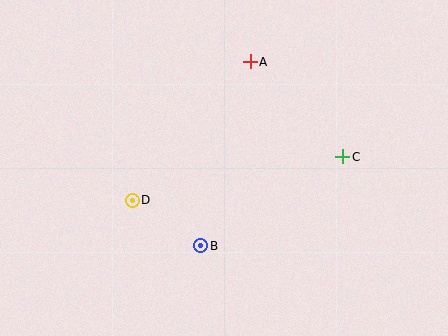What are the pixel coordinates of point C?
Point C is at (343, 157).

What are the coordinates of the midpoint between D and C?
The midpoint between D and C is at (237, 179).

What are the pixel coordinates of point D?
Point D is at (132, 200).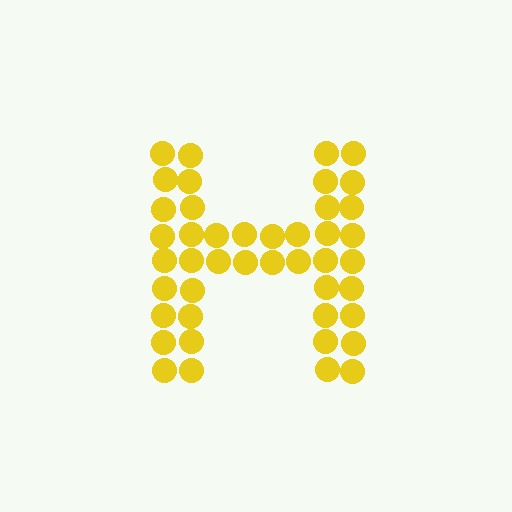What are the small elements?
The small elements are circles.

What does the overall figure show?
The overall figure shows the letter H.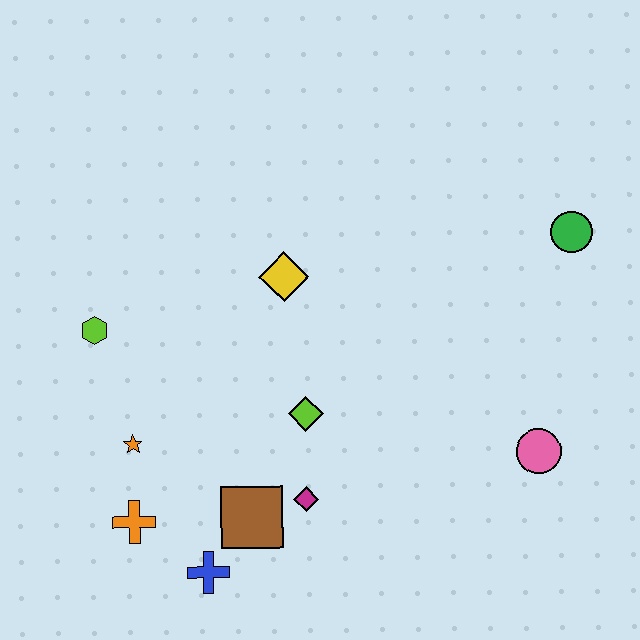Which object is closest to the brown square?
The magenta diamond is closest to the brown square.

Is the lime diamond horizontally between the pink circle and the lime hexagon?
Yes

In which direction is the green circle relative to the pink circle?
The green circle is above the pink circle.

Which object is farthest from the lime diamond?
The green circle is farthest from the lime diamond.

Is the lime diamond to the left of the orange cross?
No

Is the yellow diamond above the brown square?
Yes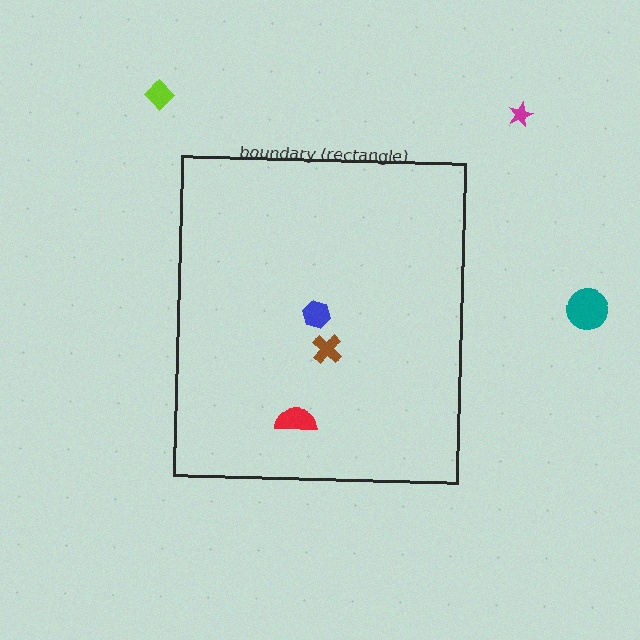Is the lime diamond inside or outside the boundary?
Outside.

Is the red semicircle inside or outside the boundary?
Inside.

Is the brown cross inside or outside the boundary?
Inside.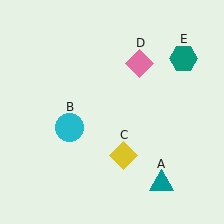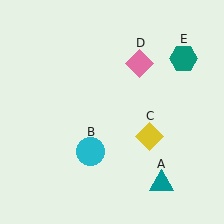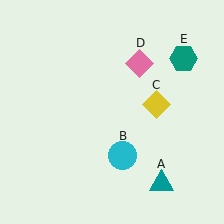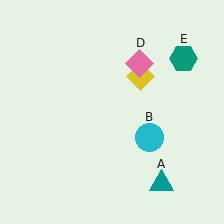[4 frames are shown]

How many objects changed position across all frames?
2 objects changed position: cyan circle (object B), yellow diamond (object C).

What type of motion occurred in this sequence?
The cyan circle (object B), yellow diamond (object C) rotated counterclockwise around the center of the scene.